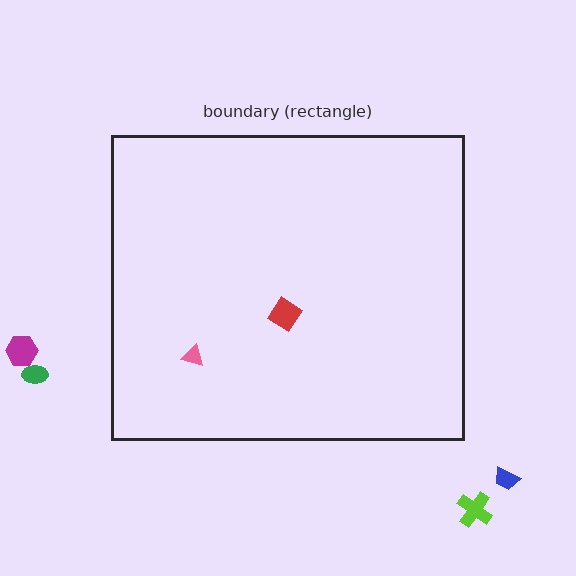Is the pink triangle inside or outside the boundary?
Inside.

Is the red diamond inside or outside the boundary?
Inside.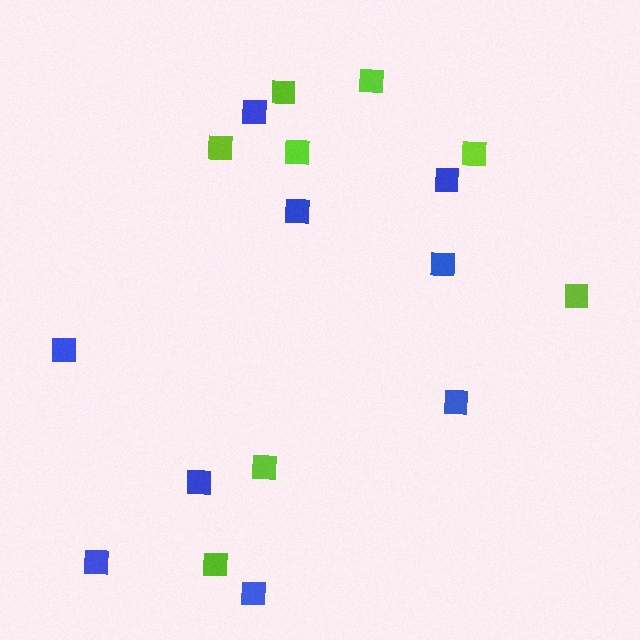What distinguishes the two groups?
There are 2 groups: one group of blue squares (9) and one group of lime squares (8).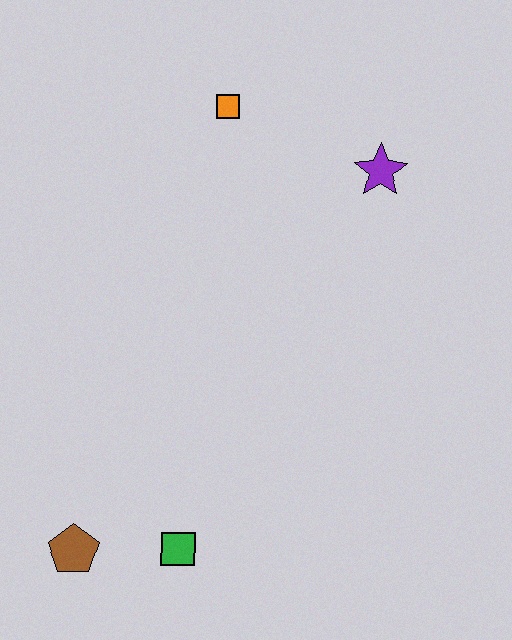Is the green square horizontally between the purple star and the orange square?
No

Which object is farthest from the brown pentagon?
The purple star is farthest from the brown pentagon.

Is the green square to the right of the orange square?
No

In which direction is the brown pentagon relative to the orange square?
The brown pentagon is below the orange square.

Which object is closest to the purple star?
The orange square is closest to the purple star.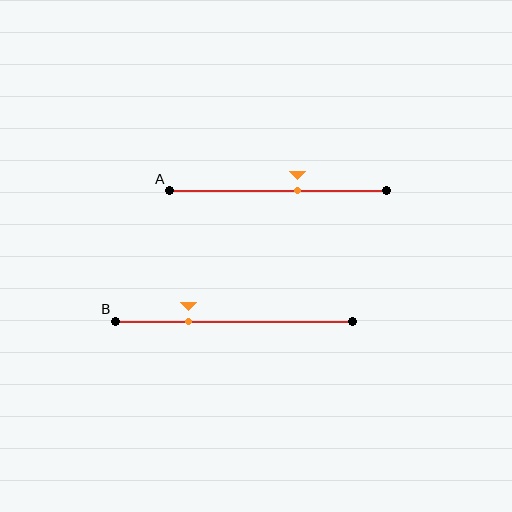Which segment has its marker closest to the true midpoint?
Segment A has its marker closest to the true midpoint.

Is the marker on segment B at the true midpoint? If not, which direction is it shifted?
No, the marker on segment B is shifted to the left by about 19% of the segment length.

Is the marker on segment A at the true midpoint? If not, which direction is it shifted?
No, the marker on segment A is shifted to the right by about 9% of the segment length.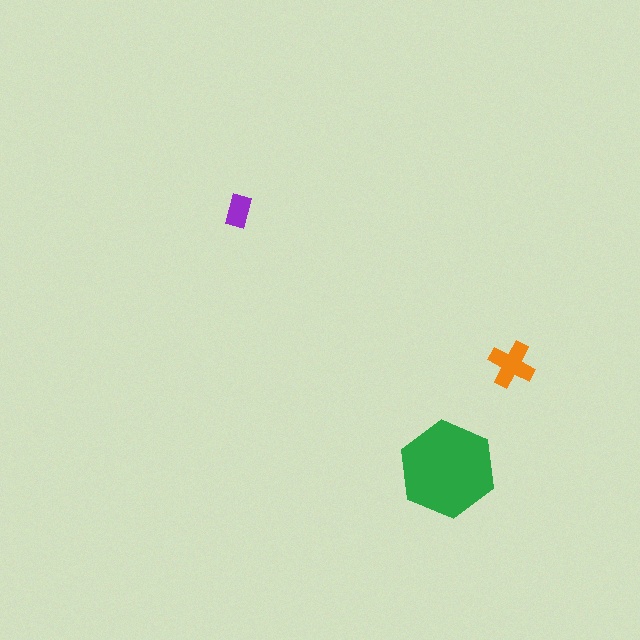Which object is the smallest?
The purple rectangle.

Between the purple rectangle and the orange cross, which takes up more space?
The orange cross.